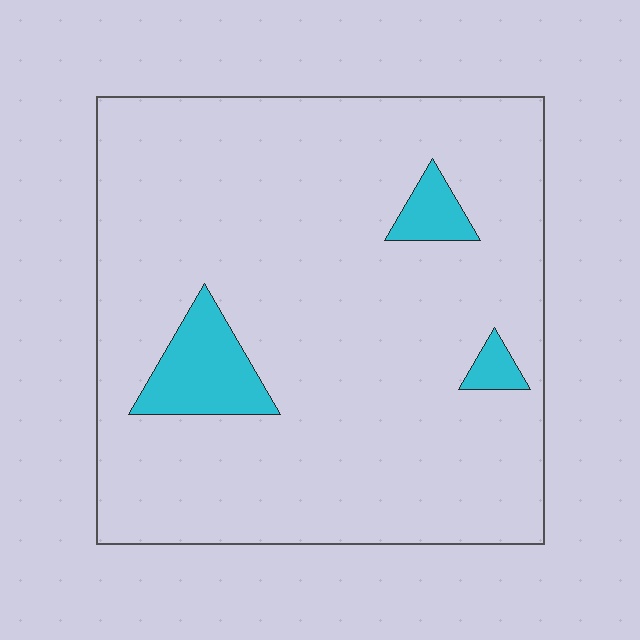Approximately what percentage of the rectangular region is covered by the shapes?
Approximately 10%.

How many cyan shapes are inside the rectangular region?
3.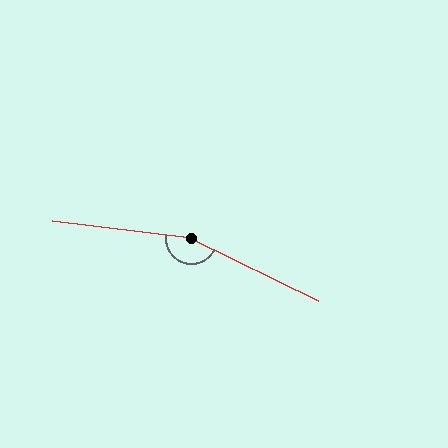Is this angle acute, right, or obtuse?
It is obtuse.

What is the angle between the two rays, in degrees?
Approximately 161 degrees.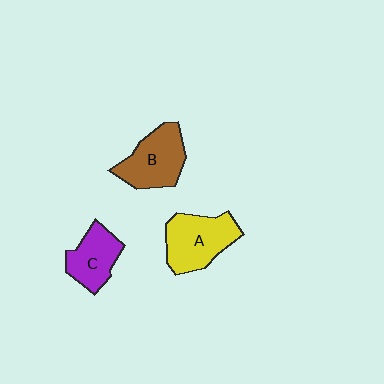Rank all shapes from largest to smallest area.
From largest to smallest: A (yellow), B (brown), C (purple).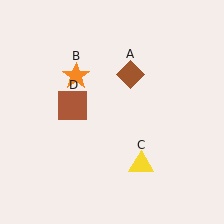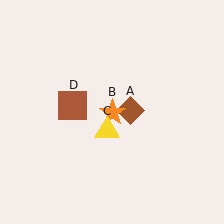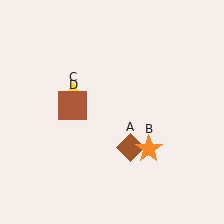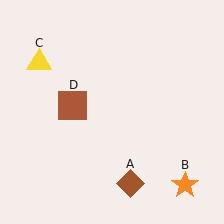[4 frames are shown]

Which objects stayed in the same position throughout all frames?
Brown square (object D) remained stationary.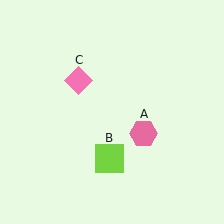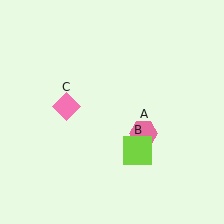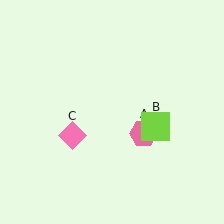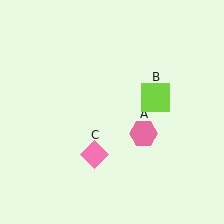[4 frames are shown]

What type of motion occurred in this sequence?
The lime square (object B), pink diamond (object C) rotated counterclockwise around the center of the scene.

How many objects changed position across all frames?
2 objects changed position: lime square (object B), pink diamond (object C).